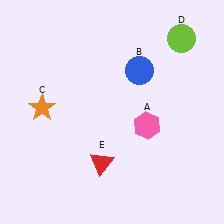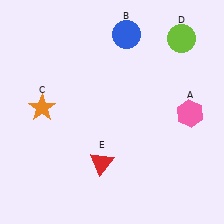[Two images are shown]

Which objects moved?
The objects that moved are: the pink hexagon (A), the blue circle (B).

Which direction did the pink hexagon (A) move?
The pink hexagon (A) moved right.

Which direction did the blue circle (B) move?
The blue circle (B) moved up.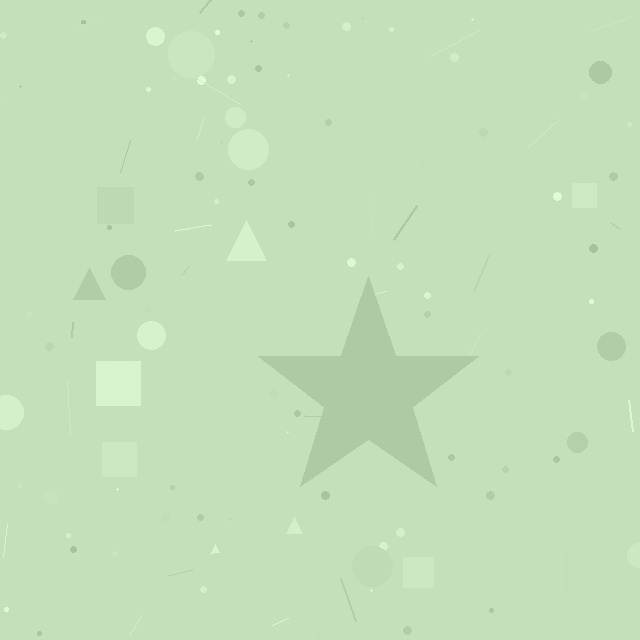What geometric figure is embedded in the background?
A star is embedded in the background.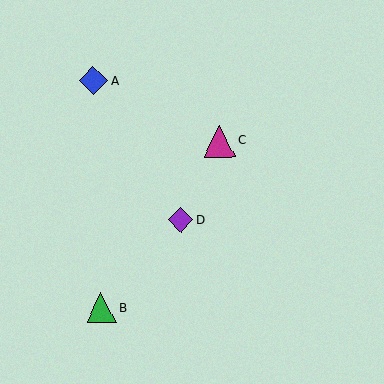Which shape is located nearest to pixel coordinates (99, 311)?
The green triangle (labeled B) at (101, 308) is nearest to that location.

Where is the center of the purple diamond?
The center of the purple diamond is at (181, 220).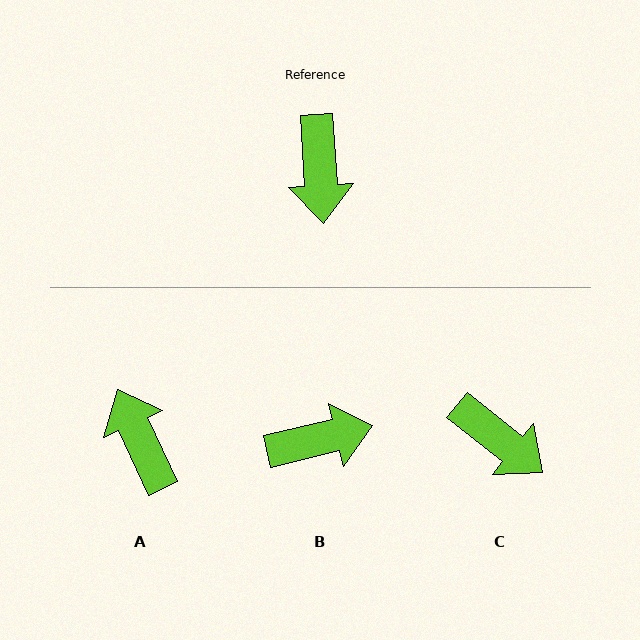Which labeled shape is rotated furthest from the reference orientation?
A, about 159 degrees away.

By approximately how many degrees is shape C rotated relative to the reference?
Approximately 48 degrees counter-clockwise.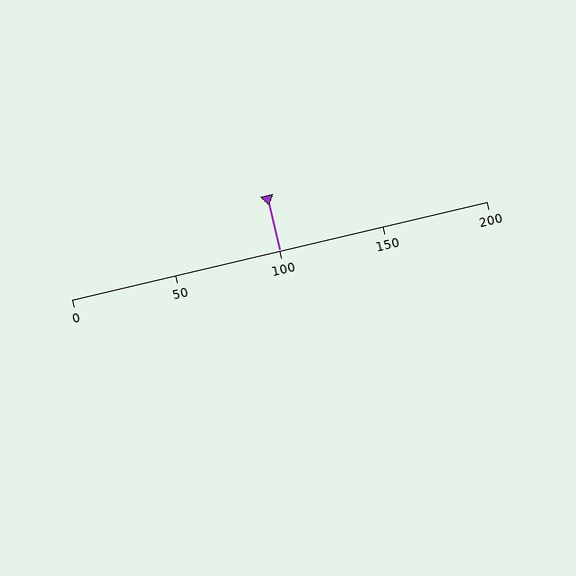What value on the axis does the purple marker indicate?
The marker indicates approximately 100.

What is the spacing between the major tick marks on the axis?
The major ticks are spaced 50 apart.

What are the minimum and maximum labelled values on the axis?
The axis runs from 0 to 200.